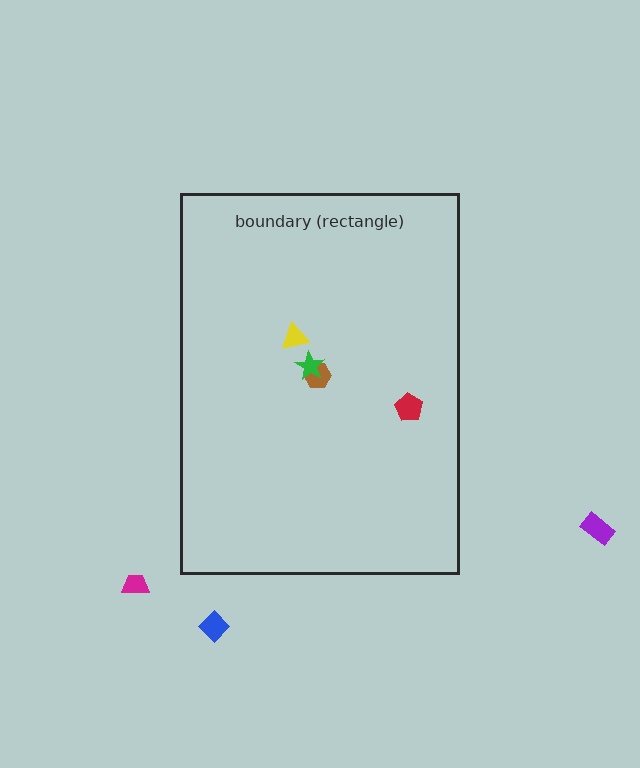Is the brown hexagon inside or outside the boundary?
Inside.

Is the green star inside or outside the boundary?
Inside.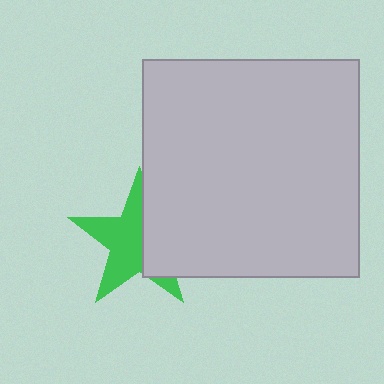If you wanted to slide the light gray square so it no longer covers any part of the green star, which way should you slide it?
Slide it right — that is the most direct way to separate the two shapes.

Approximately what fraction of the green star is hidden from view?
Roughly 41% of the green star is hidden behind the light gray square.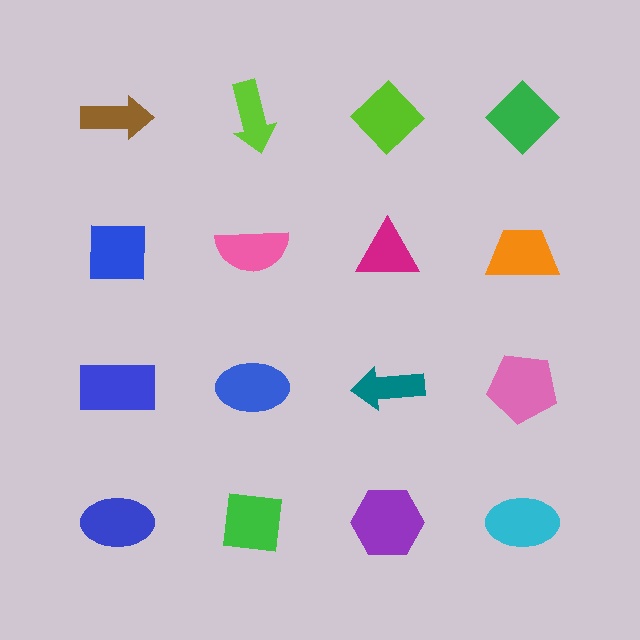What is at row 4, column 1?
A blue ellipse.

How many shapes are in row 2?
4 shapes.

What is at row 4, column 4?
A cyan ellipse.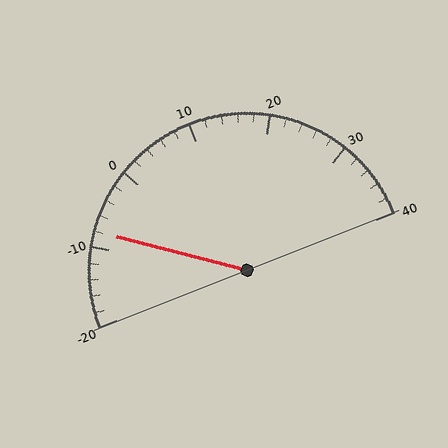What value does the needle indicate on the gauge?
The needle indicates approximately -8.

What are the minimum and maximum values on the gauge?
The gauge ranges from -20 to 40.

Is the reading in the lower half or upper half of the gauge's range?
The reading is in the lower half of the range (-20 to 40).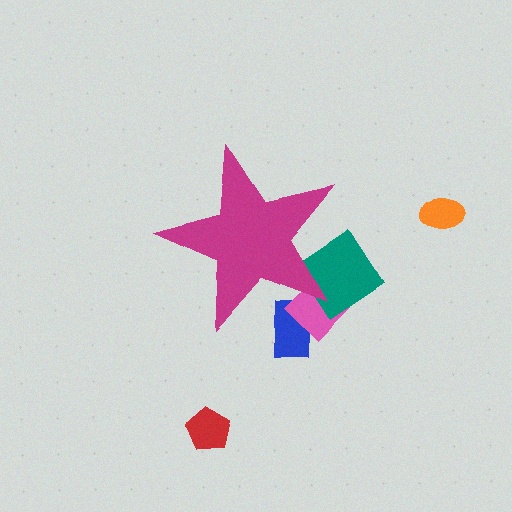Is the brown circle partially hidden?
Yes, the brown circle is partially hidden behind the magenta star.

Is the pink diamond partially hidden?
Yes, the pink diamond is partially hidden behind the magenta star.